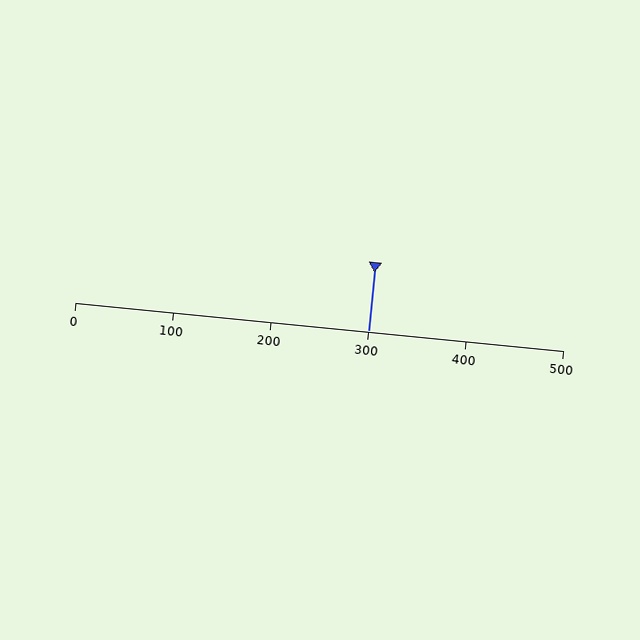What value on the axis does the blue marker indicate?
The marker indicates approximately 300.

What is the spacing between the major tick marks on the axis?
The major ticks are spaced 100 apart.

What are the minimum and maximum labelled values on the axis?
The axis runs from 0 to 500.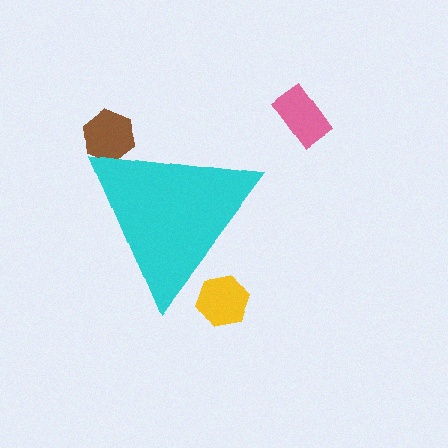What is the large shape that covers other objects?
A cyan triangle.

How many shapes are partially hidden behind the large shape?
2 shapes are partially hidden.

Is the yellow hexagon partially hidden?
Yes, the yellow hexagon is partially hidden behind the cyan triangle.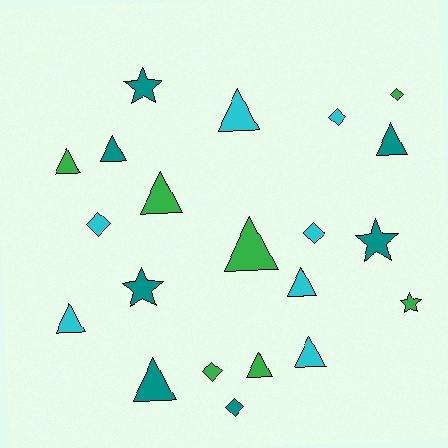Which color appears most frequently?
Teal, with 7 objects.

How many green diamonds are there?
There are 2 green diamonds.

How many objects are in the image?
There are 21 objects.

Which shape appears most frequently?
Triangle, with 11 objects.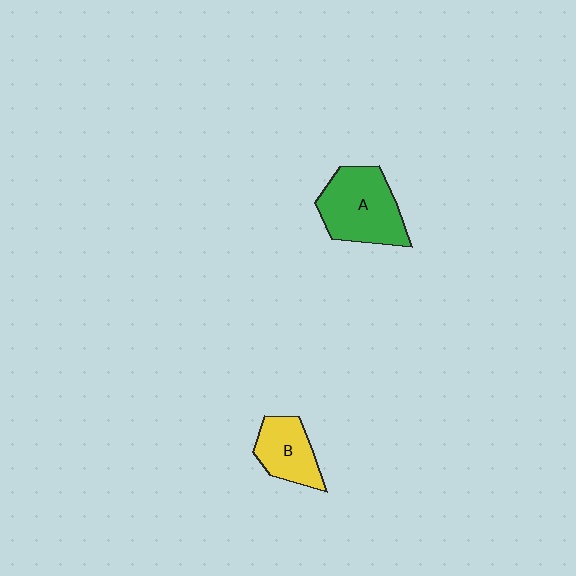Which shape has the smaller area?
Shape B (yellow).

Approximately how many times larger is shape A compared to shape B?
Approximately 1.6 times.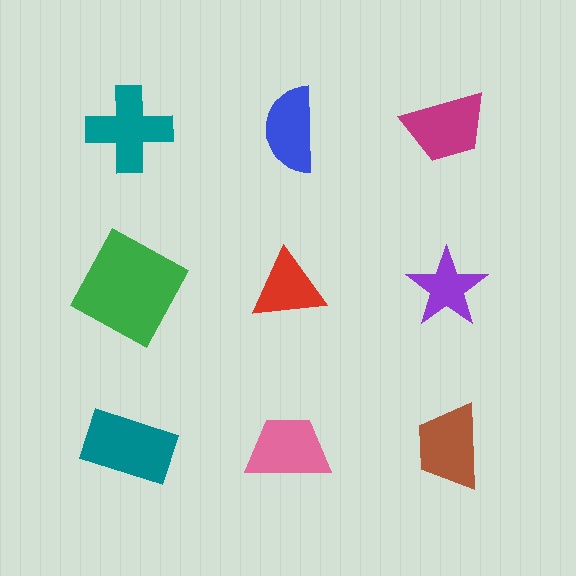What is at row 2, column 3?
A purple star.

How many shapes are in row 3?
3 shapes.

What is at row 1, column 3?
A magenta trapezoid.